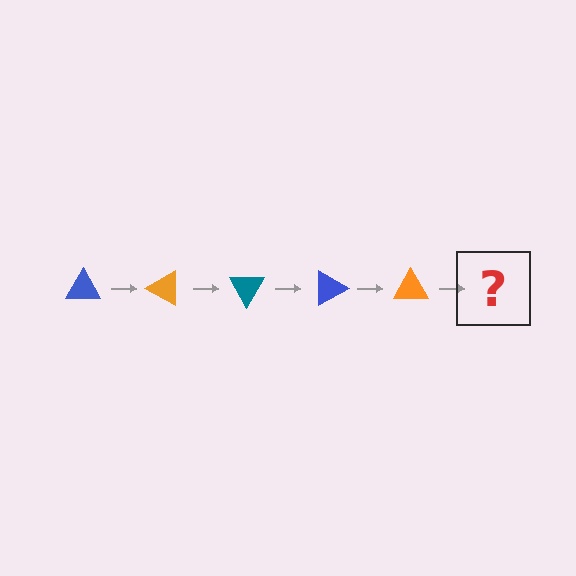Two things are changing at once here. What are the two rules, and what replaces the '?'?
The two rules are that it rotates 30 degrees each step and the color cycles through blue, orange, and teal. The '?' should be a teal triangle, rotated 150 degrees from the start.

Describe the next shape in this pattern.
It should be a teal triangle, rotated 150 degrees from the start.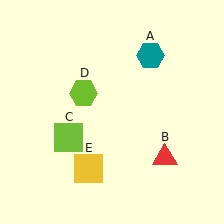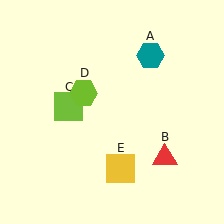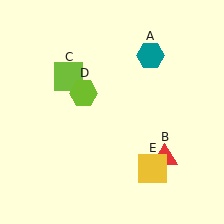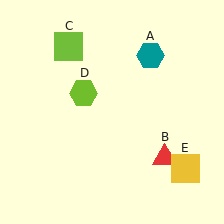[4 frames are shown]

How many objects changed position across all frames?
2 objects changed position: lime square (object C), yellow square (object E).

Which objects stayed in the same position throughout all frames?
Teal hexagon (object A) and red triangle (object B) and lime hexagon (object D) remained stationary.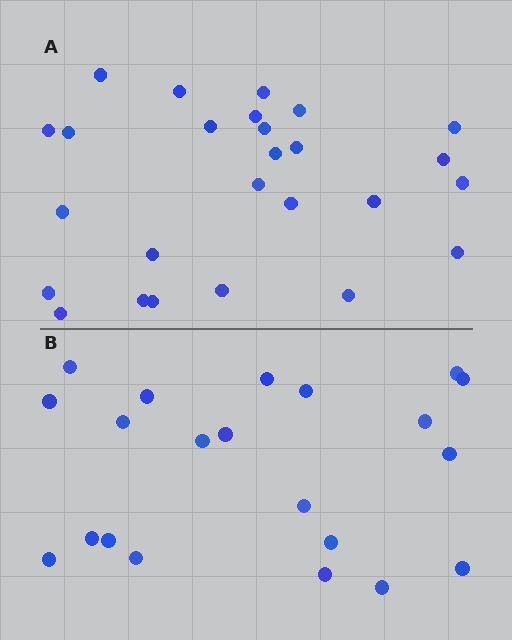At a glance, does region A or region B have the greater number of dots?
Region A (the top region) has more dots.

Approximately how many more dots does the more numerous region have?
Region A has about 5 more dots than region B.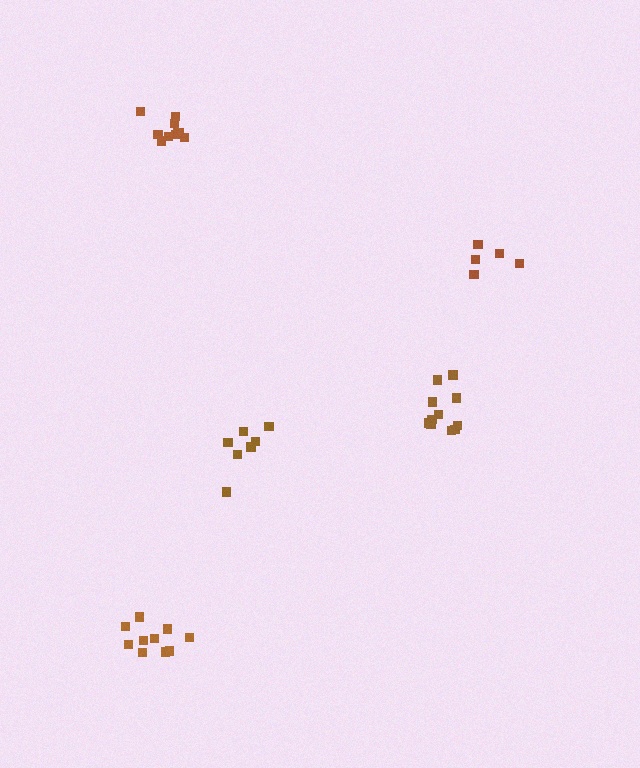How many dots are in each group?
Group 1: 10 dots, Group 2: 7 dots, Group 3: 11 dots, Group 4: 5 dots, Group 5: 10 dots (43 total).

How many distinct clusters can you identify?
There are 5 distinct clusters.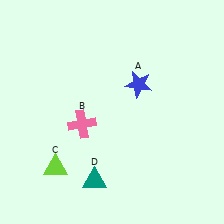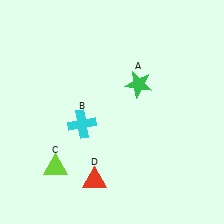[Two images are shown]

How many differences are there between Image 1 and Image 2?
There are 3 differences between the two images.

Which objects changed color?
A changed from blue to green. B changed from pink to cyan. D changed from teal to red.